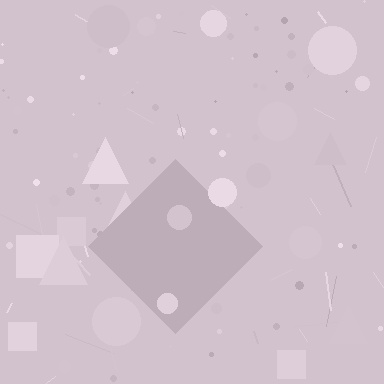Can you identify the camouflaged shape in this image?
The camouflaged shape is a diamond.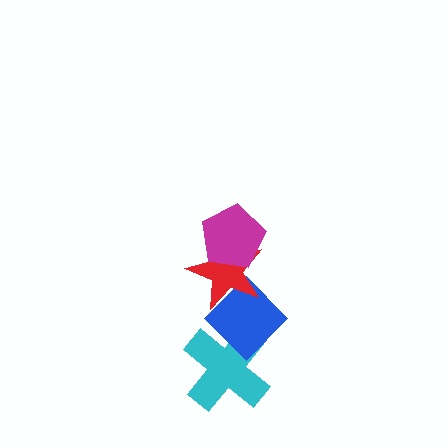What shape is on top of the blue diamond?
The red star is on top of the blue diamond.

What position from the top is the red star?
The red star is 2nd from the top.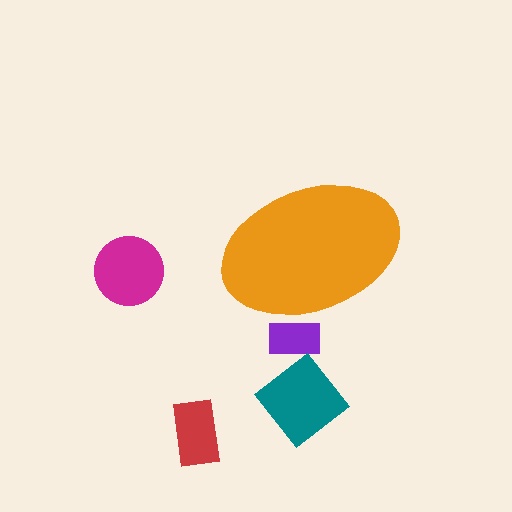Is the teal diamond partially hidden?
No, the teal diamond is fully visible.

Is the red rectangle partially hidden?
No, the red rectangle is fully visible.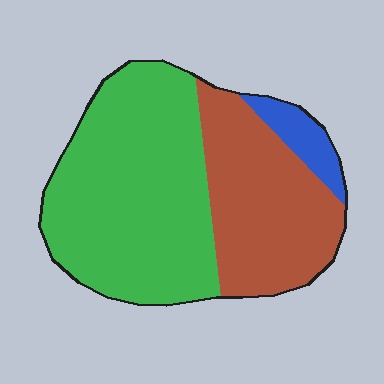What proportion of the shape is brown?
Brown takes up about three eighths (3/8) of the shape.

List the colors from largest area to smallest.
From largest to smallest: green, brown, blue.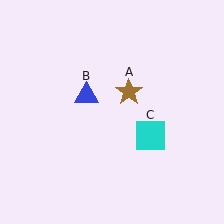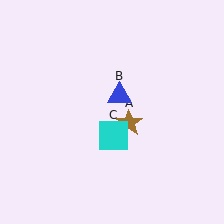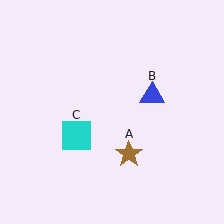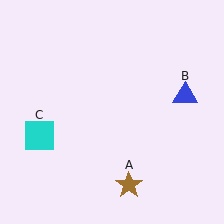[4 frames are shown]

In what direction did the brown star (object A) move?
The brown star (object A) moved down.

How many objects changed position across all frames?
3 objects changed position: brown star (object A), blue triangle (object B), cyan square (object C).